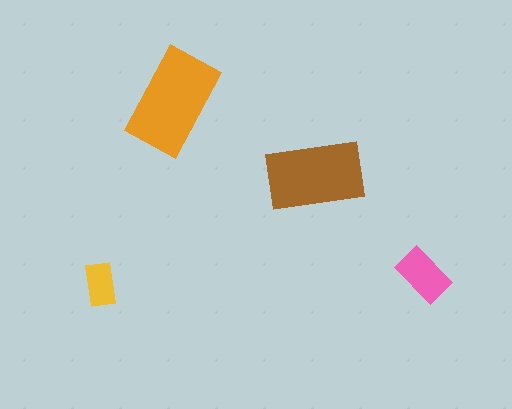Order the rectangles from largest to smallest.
the orange one, the brown one, the pink one, the yellow one.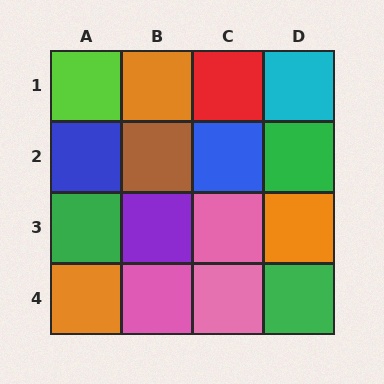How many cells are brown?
1 cell is brown.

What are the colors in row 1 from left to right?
Lime, orange, red, cyan.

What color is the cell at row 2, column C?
Blue.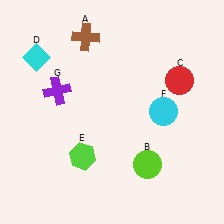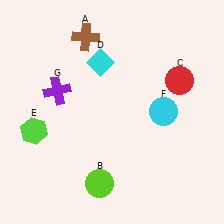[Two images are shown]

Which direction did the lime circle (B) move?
The lime circle (B) moved left.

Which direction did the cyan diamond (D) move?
The cyan diamond (D) moved right.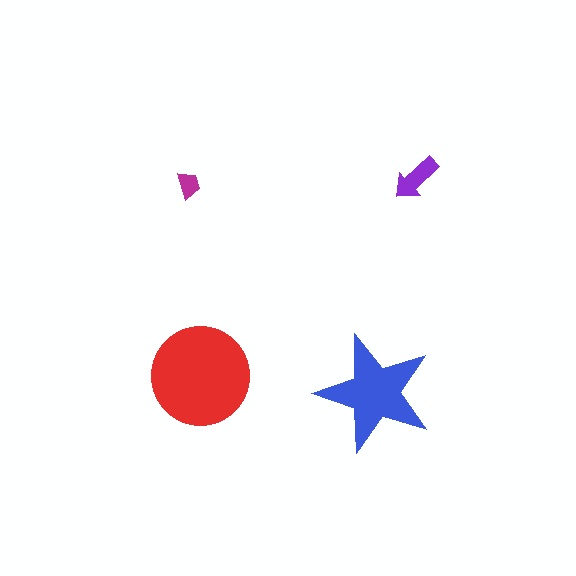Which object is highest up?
The purple arrow is topmost.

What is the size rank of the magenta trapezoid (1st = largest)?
4th.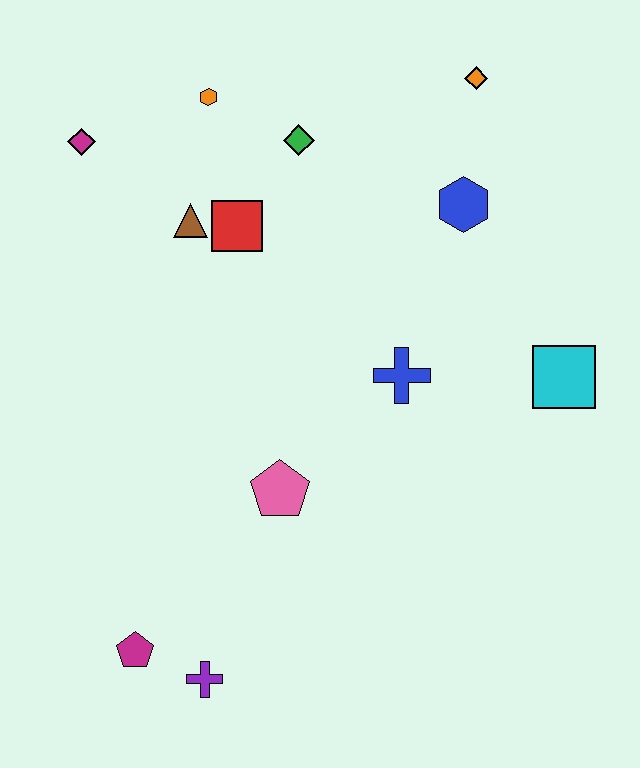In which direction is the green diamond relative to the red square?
The green diamond is above the red square.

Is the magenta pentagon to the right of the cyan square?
No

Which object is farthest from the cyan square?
The magenta diamond is farthest from the cyan square.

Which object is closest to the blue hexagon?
The orange diamond is closest to the blue hexagon.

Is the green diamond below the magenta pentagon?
No